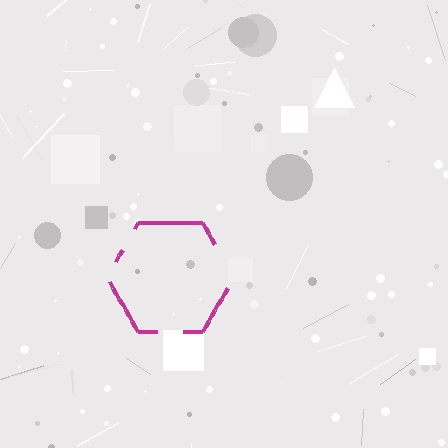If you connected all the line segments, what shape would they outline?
They would outline a hexagon.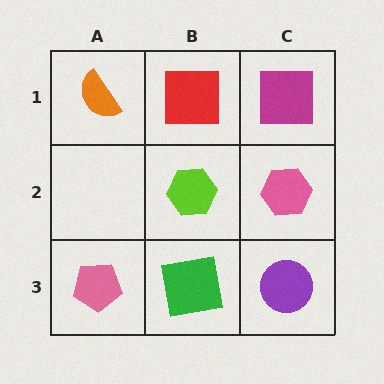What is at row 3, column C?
A purple circle.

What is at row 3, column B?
A green square.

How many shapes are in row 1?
3 shapes.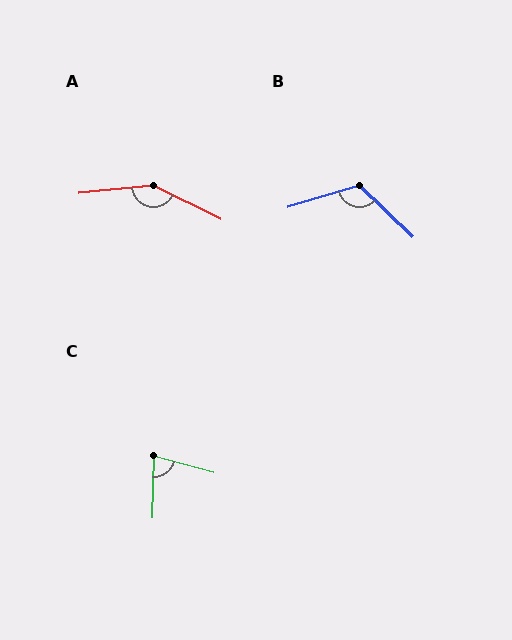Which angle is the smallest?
C, at approximately 76 degrees.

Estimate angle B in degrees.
Approximately 119 degrees.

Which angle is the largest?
A, at approximately 148 degrees.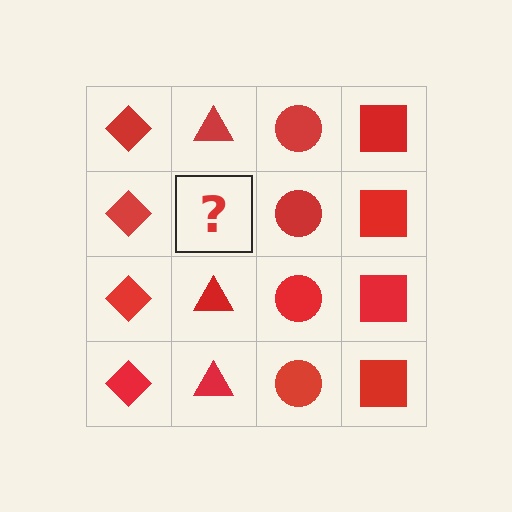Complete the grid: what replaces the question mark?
The question mark should be replaced with a red triangle.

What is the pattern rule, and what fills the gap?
The rule is that each column has a consistent shape. The gap should be filled with a red triangle.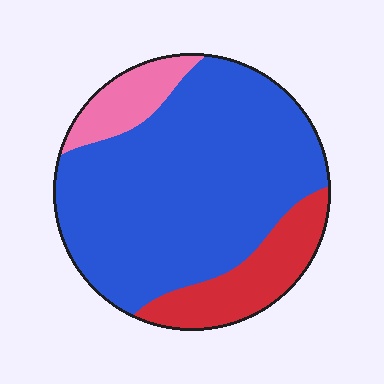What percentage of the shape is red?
Red takes up less than a quarter of the shape.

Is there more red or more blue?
Blue.